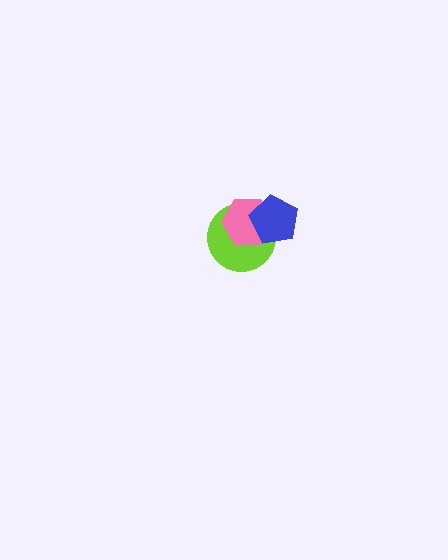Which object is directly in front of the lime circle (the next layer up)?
The pink hexagon is directly in front of the lime circle.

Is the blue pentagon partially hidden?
No, no other shape covers it.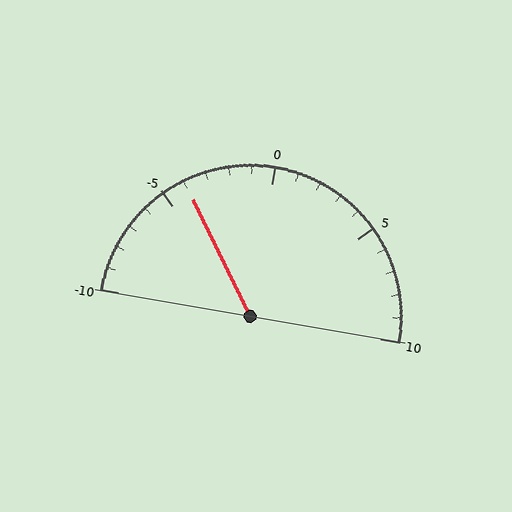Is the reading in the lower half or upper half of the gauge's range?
The reading is in the lower half of the range (-10 to 10).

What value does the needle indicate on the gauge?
The needle indicates approximately -4.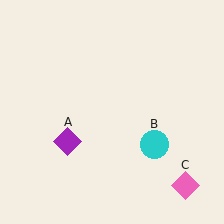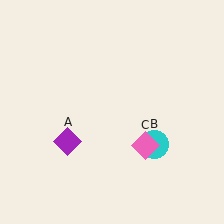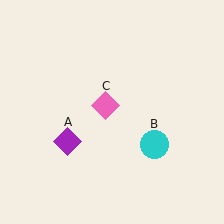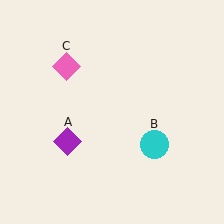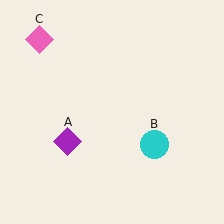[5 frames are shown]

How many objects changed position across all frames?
1 object changed position: pink diamond (object C).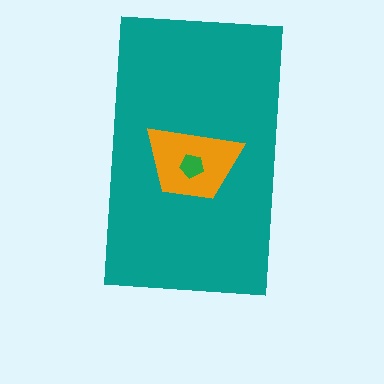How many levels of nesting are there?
3.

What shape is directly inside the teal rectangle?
The orange trapezoid.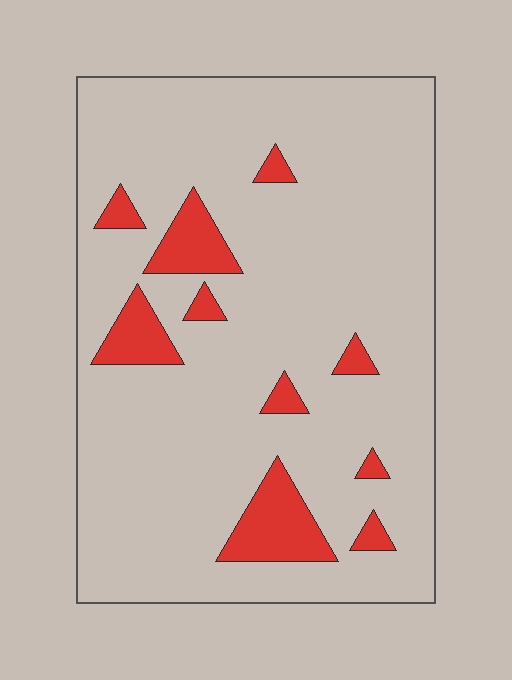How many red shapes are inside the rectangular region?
10.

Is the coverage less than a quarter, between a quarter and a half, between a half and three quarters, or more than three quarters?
Less than a quarter.